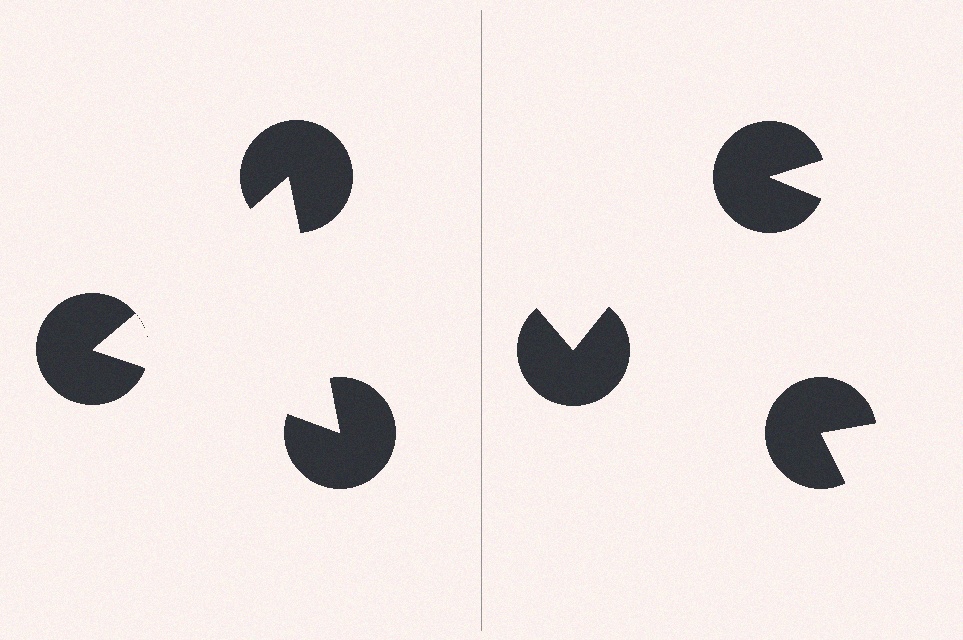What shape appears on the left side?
An illusory triangle.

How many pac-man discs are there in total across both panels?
6 — 3 on each side.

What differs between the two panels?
The pac-man discs are positioned identically on both sides; only the wedge orientations differ. On the left they align to a triangle; on the right they are misaligned.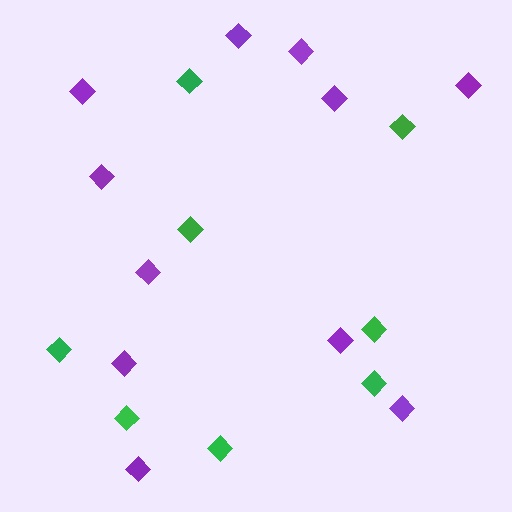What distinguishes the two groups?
There are 2 groups: one group of purple diamonds (11) and one group of green diamonds (8).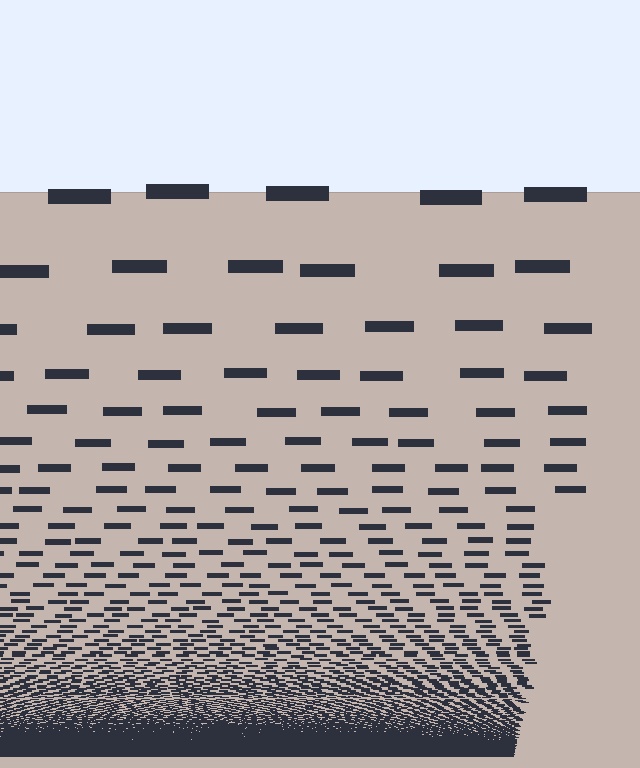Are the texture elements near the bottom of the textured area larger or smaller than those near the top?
Smaller. The gradient is inverted — elements near the bottom are smaller and denser.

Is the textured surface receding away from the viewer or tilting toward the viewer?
The surface appears to tilt toward the viewer. Texture elements get larger and sparser toward the top.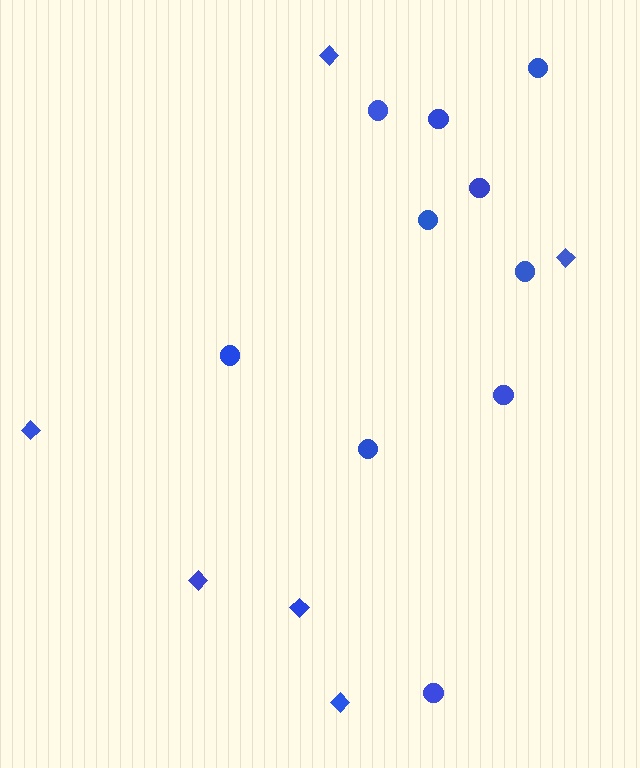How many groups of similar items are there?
There are 2 groups: one group of diamonds (6) and one group of circles (10).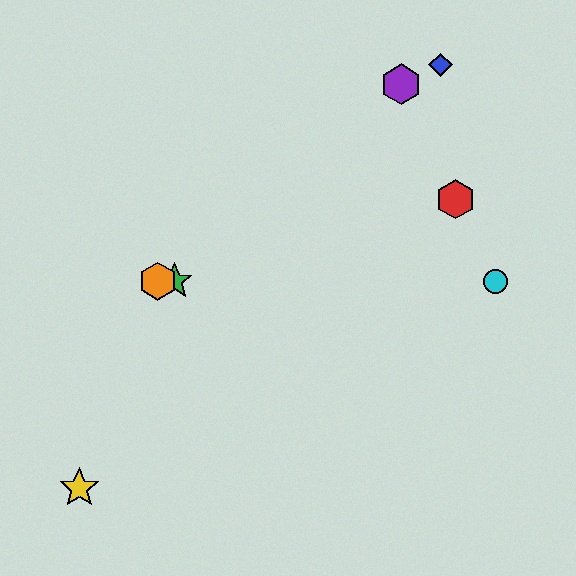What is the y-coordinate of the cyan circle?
The cyan circle is at y≈281.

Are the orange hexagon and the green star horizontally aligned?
Yes, both are at y≈281.